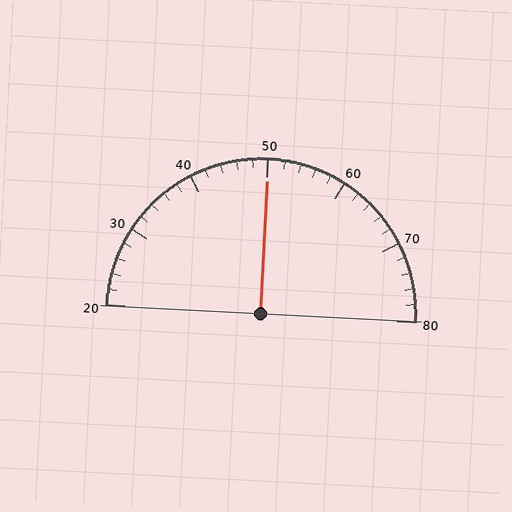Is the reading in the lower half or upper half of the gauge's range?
The reading is in the upper half of the range (20 to 80).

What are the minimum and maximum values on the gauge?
The gauge ranges from 20 to 80.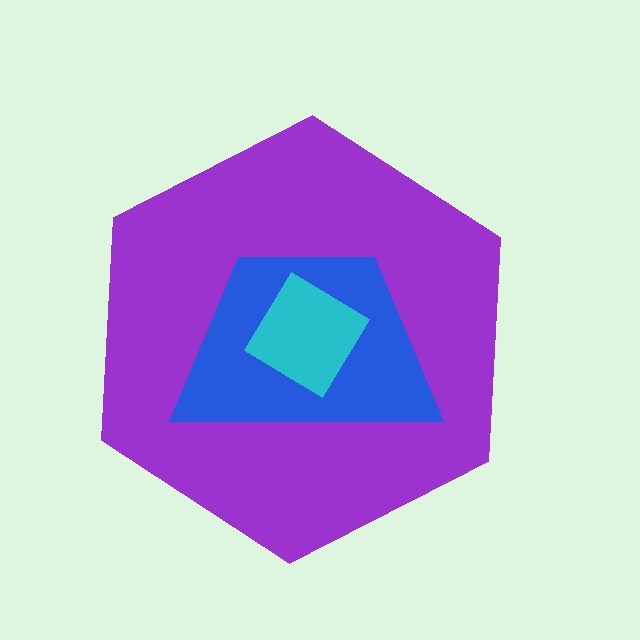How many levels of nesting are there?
3.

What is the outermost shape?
The purple hexagon.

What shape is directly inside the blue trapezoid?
The cyan diamond.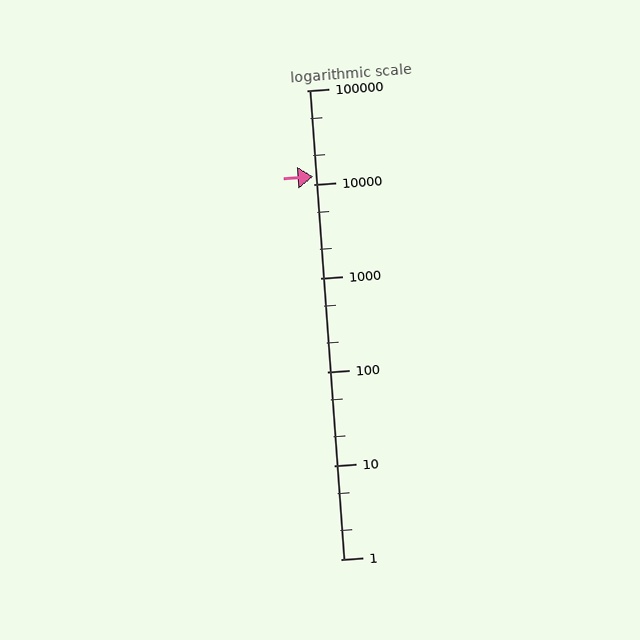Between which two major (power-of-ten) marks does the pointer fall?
The pointer is between 10000 and 100000.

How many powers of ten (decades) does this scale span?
The scale spans 5 decades, from 1 to 100000.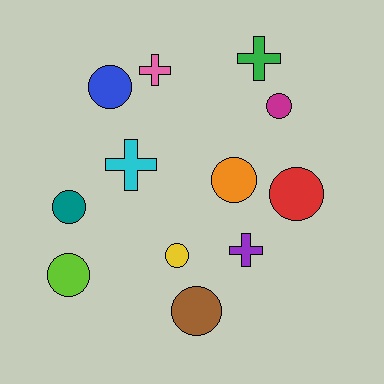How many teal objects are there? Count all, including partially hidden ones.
There is 1 teal object.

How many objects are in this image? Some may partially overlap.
There are 12 objects.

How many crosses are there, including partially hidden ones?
There are 4 crosses.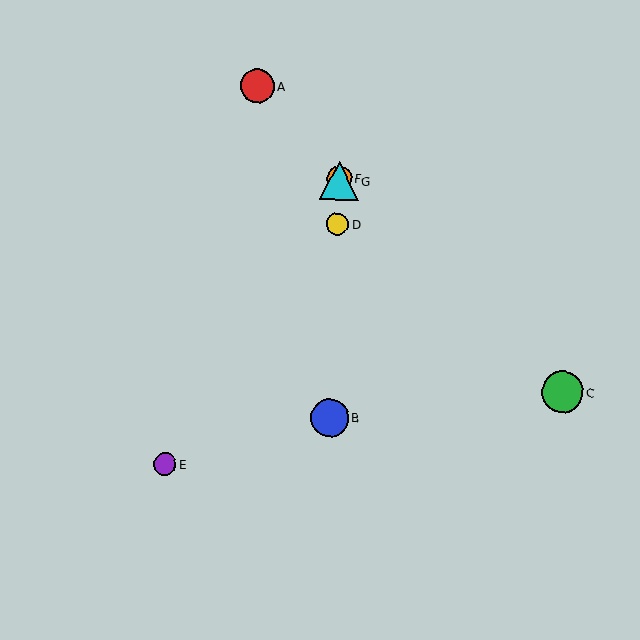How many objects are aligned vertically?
4 objects (B, D, F, G) are aligned vertically.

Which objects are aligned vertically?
Objects B, D, F, G are aligned vertically.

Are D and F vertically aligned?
Yes, both are at x≈337.